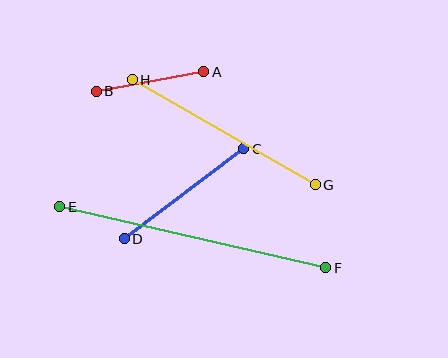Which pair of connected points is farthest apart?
Points E and F are farthest apart.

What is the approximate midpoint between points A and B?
The midpoint is at approximately (150, 81) pixels.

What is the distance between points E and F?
The distance is approximately 273 pixels.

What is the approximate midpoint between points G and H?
The midpoint is at approximately (224, 132) pixels.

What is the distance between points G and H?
The distance is approximately 211 pixels.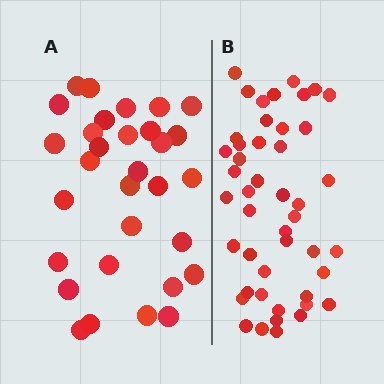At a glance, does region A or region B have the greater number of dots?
Region B (the right region) has more dots.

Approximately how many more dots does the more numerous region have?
Region B has approximately 15 more dots than region A.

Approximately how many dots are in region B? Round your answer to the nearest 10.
About 50 dots. (The exact count is 46, which rounds to 50.)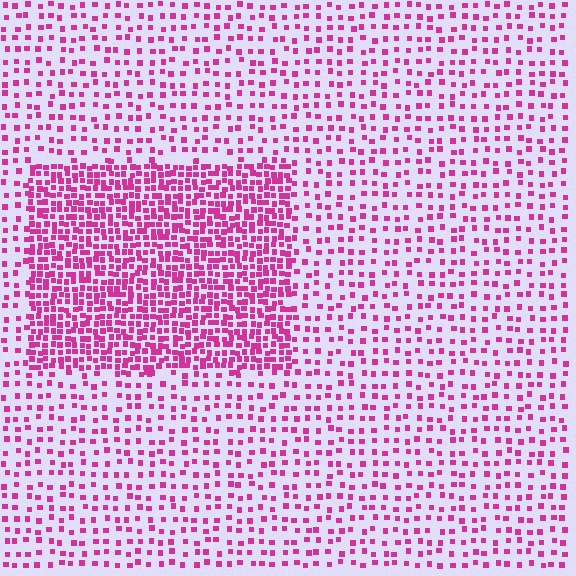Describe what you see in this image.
The image contains small magenta elements arranged at two different densities. A rectangle-shaped region is visible where the elements are more densely packed than the surrounding area.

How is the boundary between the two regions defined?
The boundary is defined by a change in element density (approximately 2.5x ratio). All elements are the same color, size, and shape.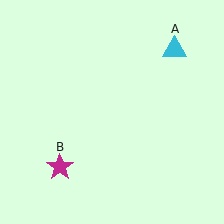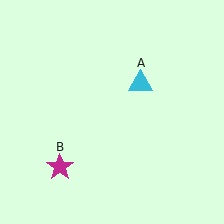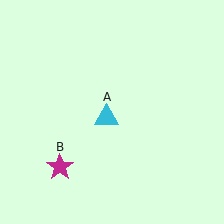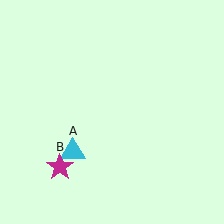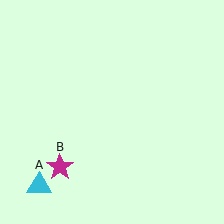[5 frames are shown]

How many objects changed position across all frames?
1 object changed position: cyan triangle (object A).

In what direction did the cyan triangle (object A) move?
The cyan triangle (object A) moved down and to the left.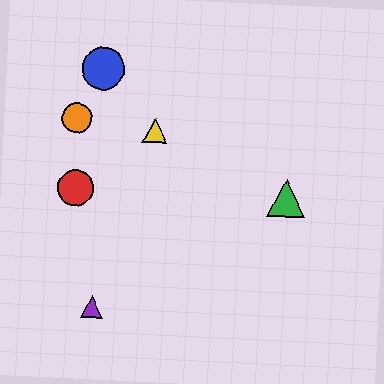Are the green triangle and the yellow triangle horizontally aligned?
No, the green triangle is at y≈198 and the yellow triangle is at y≈131.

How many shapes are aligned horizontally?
2 shapes (the red circle, the green triangle) are aligned horizontally.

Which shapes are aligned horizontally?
The red circle, the green triangle are aligned horizontally.